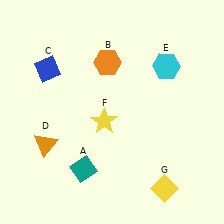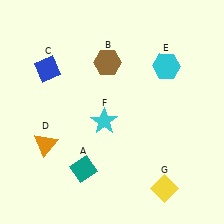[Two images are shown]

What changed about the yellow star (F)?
In Image 1, F is yellow. In Image 2, it changed to cyan.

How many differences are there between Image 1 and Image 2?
There are 2 differences between the two images.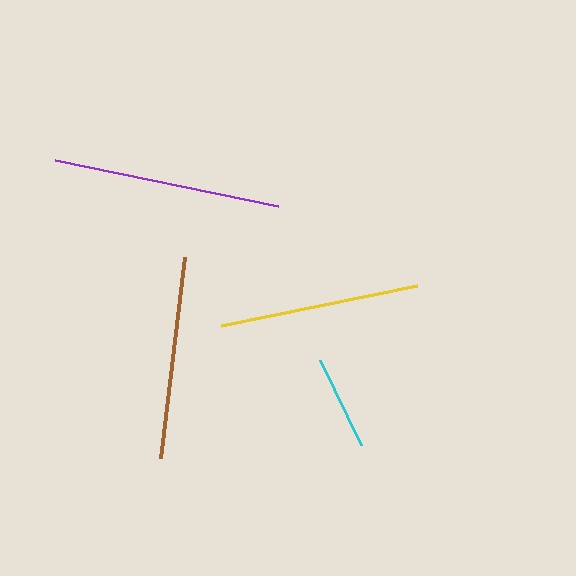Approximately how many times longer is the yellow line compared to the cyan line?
The yellow line is approximately 2.1 times the length of the cyan line.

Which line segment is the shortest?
The cyan line is the shortest at approximately 95 pixels.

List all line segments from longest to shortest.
From longest to shortest: purple, brown, yellow, cyan.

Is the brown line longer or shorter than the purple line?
The purple line is longer than the brown line.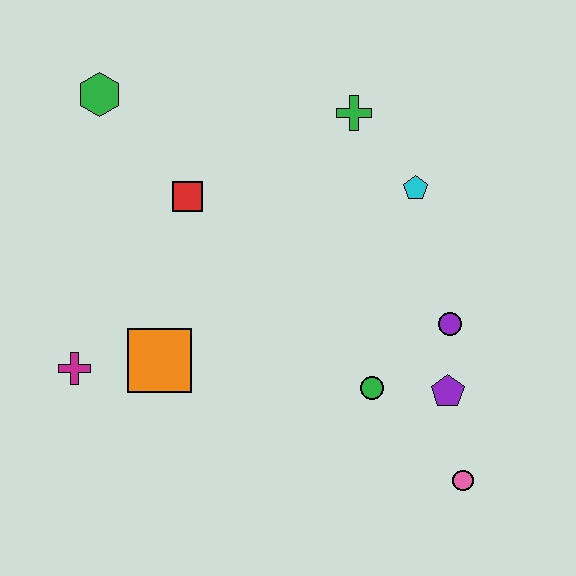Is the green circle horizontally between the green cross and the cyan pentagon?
Yes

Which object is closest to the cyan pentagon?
The green cross is closest to the cyan pentagon.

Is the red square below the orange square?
No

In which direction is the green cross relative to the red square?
The green cross is to the right of the red square.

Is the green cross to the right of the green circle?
No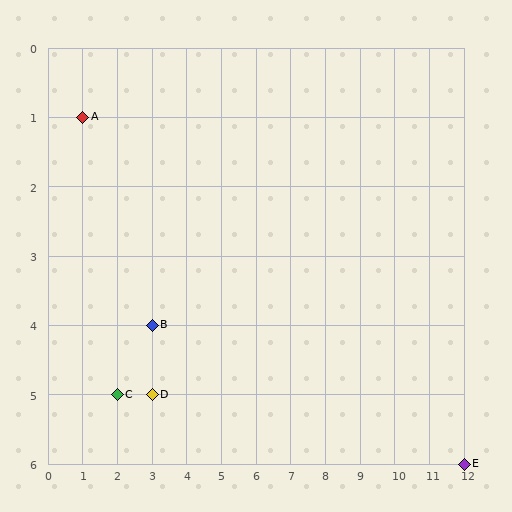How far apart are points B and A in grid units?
Points B and A are 2 columns and 3 rows apart (about 3.6 grid units diagonally).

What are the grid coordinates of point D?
Point D is at grid coordinates (3, 5).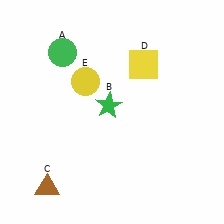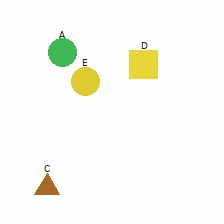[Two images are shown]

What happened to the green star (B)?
The green star (B) was removed in Image 2. It was in the top-left area of Image 1.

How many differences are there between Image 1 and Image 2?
There is 1 difference between the two images.